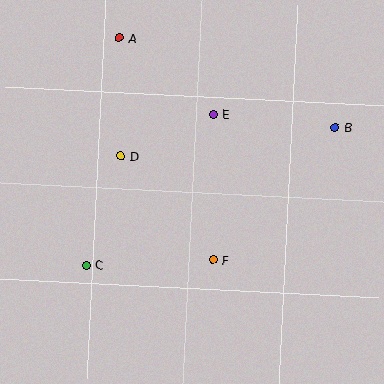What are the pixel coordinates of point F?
Point F is at (213, 260).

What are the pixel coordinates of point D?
Point D is at (121, 156).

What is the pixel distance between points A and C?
The distance between A and C is 229 pixels.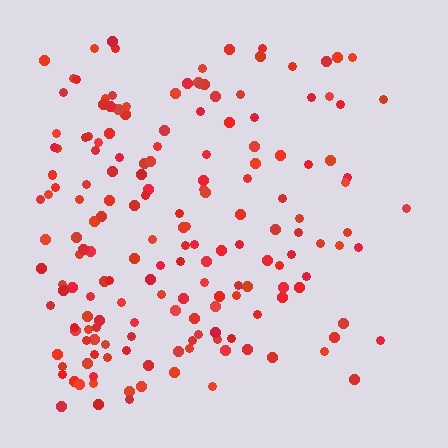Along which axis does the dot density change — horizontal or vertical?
Horizontal.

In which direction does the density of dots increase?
From right to left, with the left side densest.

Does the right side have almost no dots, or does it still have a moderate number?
Still a moderate number, just noticeably fewer than the left.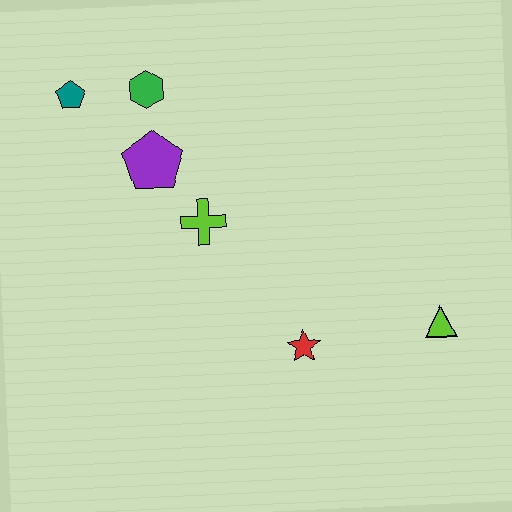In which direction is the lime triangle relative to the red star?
The lime triangle is to the right of the red star.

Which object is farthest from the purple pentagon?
The lime triangle is farthest from the purple pentagon.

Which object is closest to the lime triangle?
The red star is closest to the lime triangle.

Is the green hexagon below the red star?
No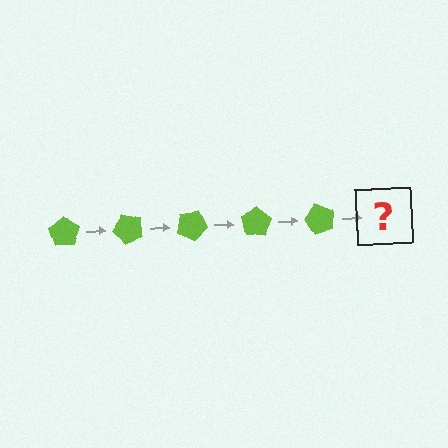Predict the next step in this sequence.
The next step is a lime pentagon rotated 250 degrees.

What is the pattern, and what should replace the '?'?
The pattern is that the pentagon rotates 50 degrees each step. The '?' should be a lime pentagon rotated 250 degrees.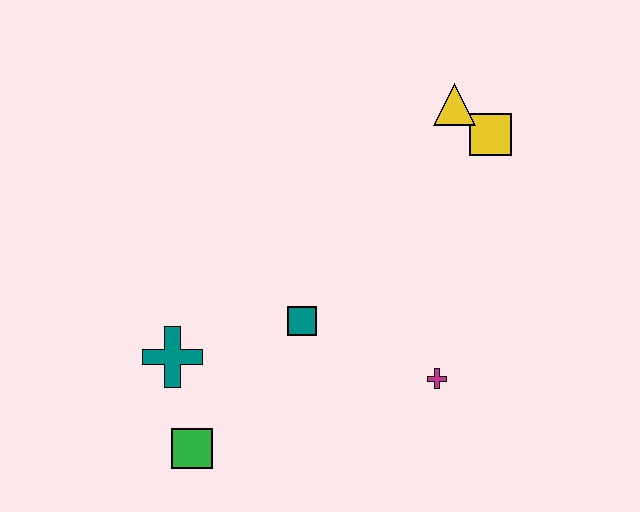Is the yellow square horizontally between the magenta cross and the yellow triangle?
No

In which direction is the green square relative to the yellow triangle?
The green square is below the yellow triangle.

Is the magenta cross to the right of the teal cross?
Yes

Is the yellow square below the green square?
No